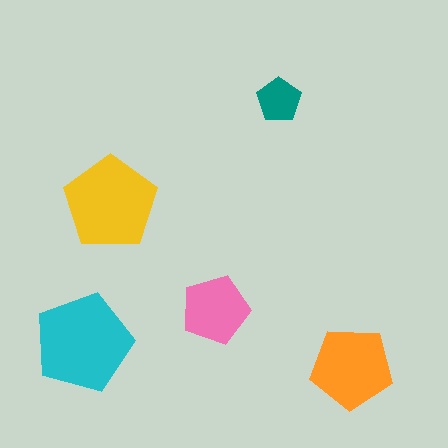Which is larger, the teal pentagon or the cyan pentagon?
The cyan one.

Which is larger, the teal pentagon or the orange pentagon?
The orange one.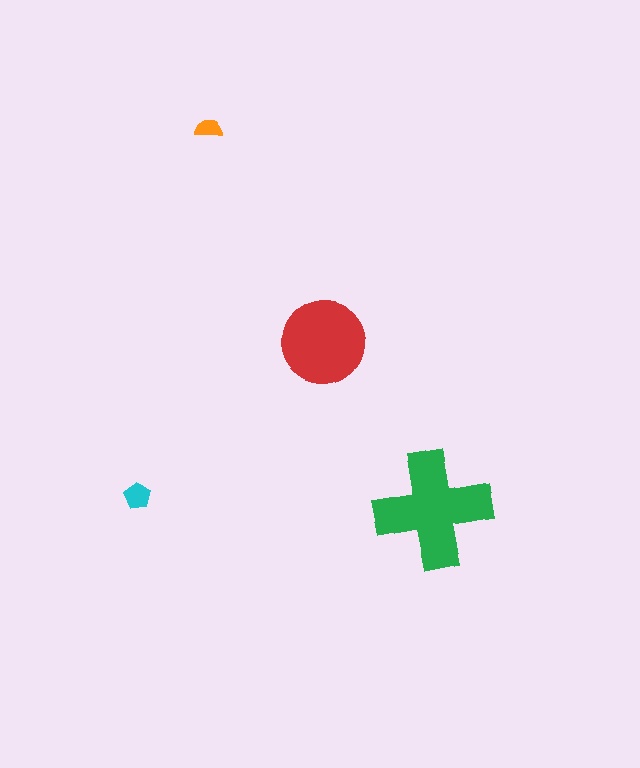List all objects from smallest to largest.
The orange semicircle, the cyan pentagon, the red circle, the green cross.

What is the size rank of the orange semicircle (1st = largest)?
4th.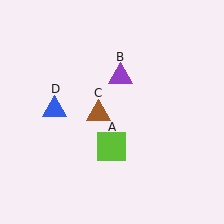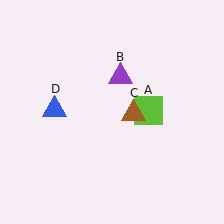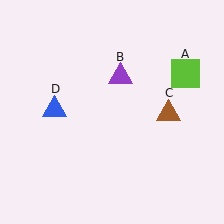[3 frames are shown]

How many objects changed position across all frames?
2 objects changed position: lime square (object A), brown triangle (object C).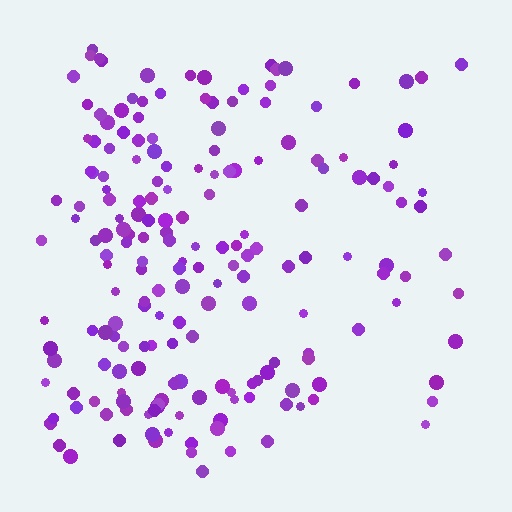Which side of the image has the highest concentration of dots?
The left.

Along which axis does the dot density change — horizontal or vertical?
Horizontal.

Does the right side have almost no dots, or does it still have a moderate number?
Still a moderate number, just noticeably fewer than the left.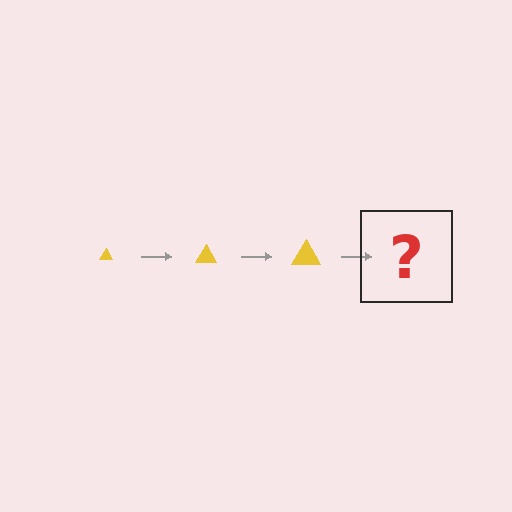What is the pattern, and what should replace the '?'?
The pattern is that the triangle gets progressively larger each step. The '?' should be a yellow triangle, larger than the previous one.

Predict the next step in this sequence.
The next step is a yellow triangle, larger than the previous one.